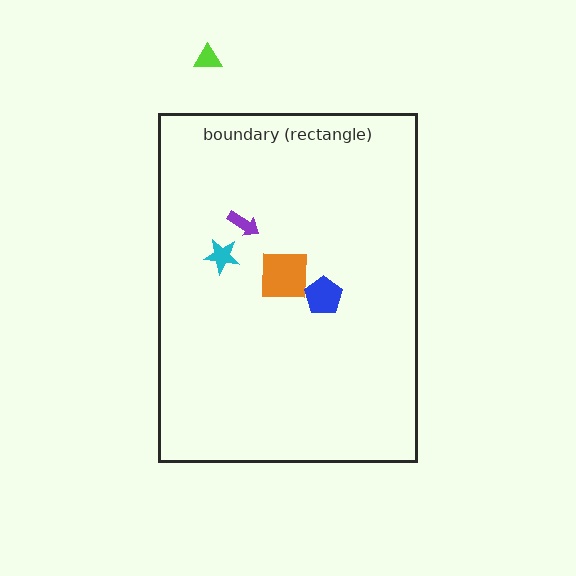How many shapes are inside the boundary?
4 inside, 1 outside.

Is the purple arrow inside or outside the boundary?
Inside.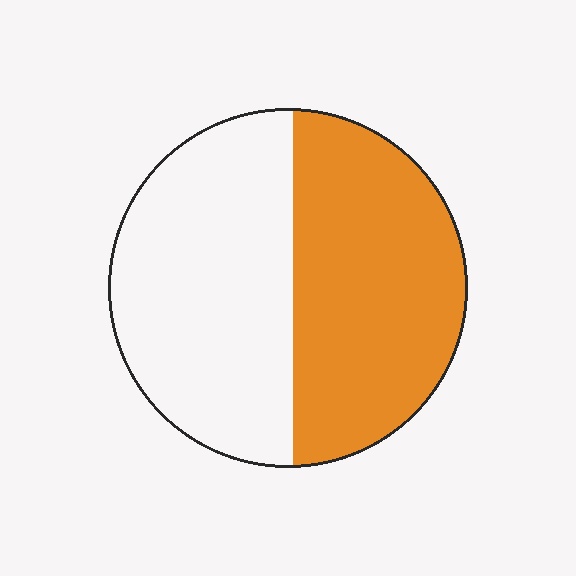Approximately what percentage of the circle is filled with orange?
Approximately 50%.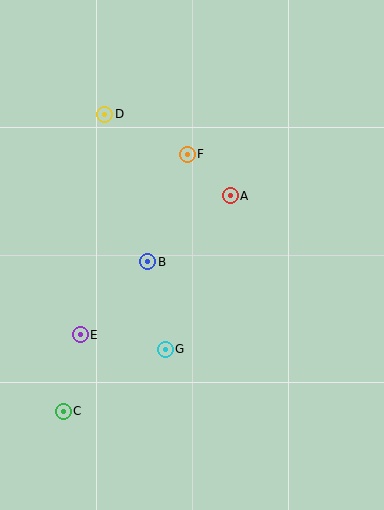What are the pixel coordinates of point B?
Point B is at (148, 262).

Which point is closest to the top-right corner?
Point A is closest to the top-right corner.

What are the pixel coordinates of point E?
Point E is at (80, 335).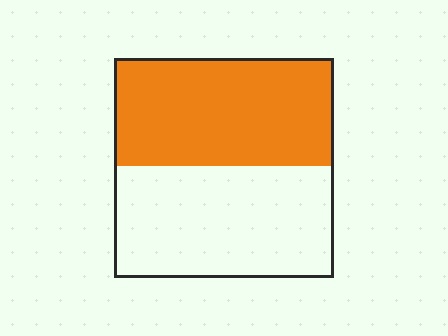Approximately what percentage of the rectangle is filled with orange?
Approximately 50%.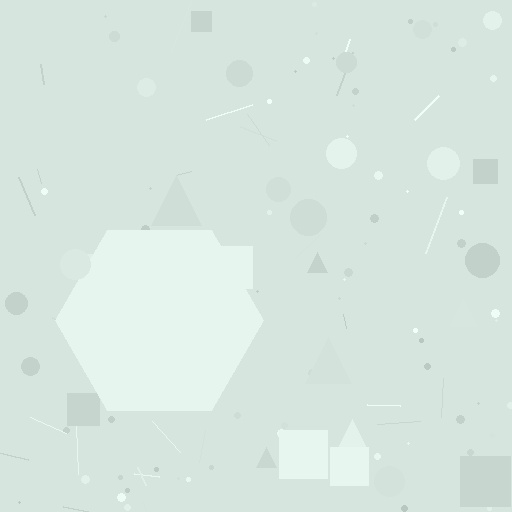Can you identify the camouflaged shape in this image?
The camouflaged shape is a hexagon.